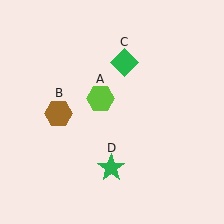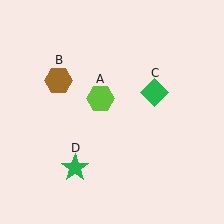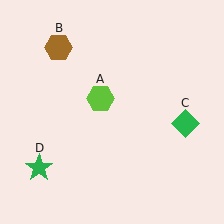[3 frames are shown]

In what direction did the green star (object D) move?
The green star (object D) moved left.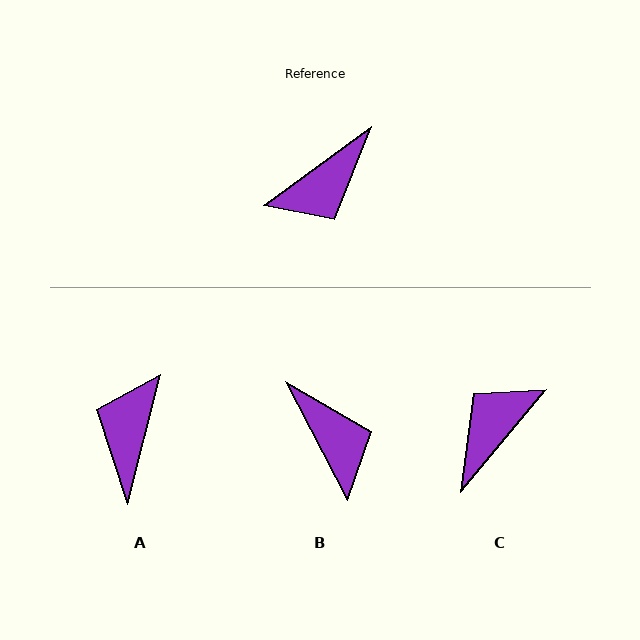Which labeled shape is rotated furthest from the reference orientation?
C, about 166 degrees away.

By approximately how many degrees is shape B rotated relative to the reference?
Approximately 82 degrees counter-clockwise.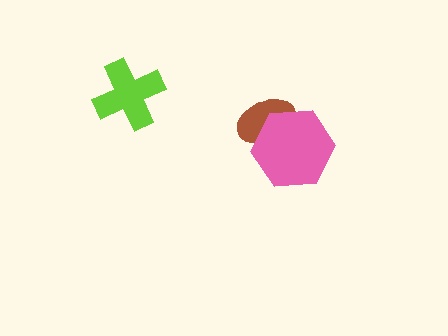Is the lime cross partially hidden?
No, no other shape covers it.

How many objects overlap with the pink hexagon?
1 object overlaps with the pink hexagon.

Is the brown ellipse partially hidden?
Yes, it is partially covered by another shape.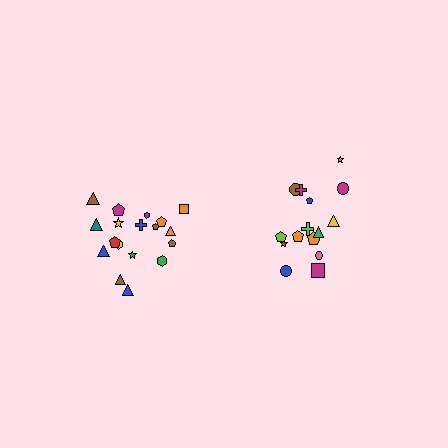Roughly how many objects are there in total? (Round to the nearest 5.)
Roughly 35 objects in total.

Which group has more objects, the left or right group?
The left group.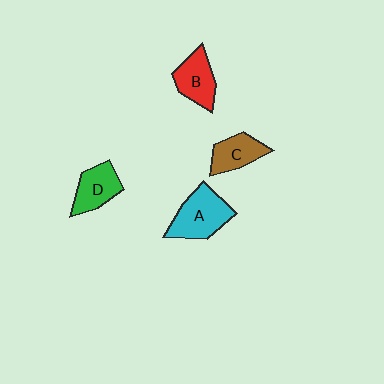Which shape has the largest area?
Shape A (cyan).